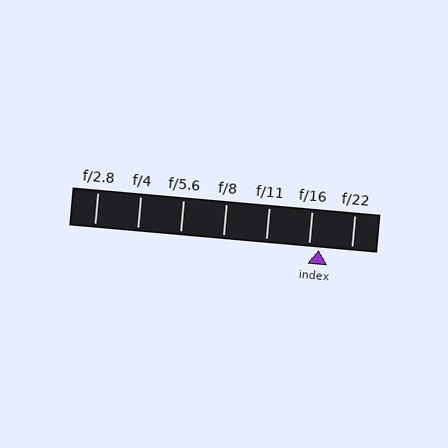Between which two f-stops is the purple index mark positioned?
The index mark is between f/16 and f/22.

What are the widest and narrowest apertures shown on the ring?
The widest aperture shown is f/2.8 and the narrowest is f/22.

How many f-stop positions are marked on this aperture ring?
There are 7 f-stop positions marked.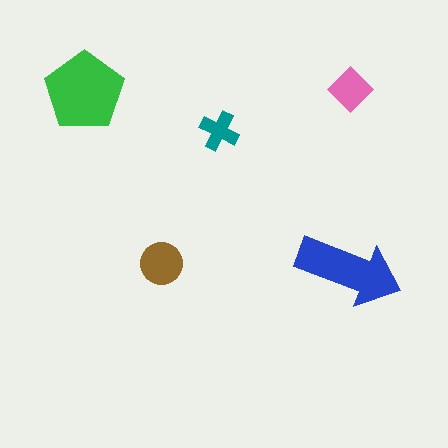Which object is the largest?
The green pentagon.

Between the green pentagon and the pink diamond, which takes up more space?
The green pentagon.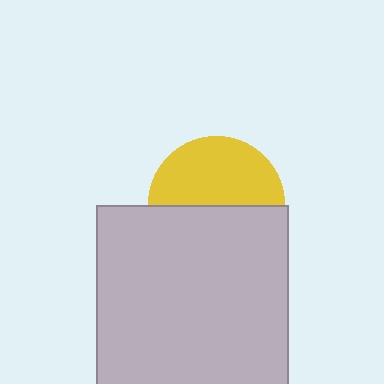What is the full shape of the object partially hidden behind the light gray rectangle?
The partially hidden object is a yellow circle.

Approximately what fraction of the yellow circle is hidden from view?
Roughly 49% of the yellow circle is hidden behind the light gray rectangle.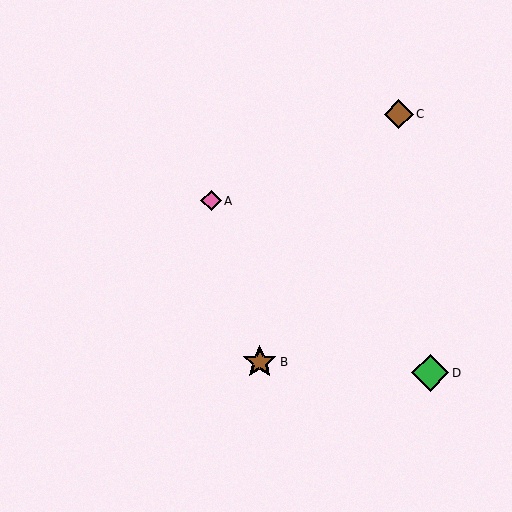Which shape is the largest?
The green diamond (labeled D) is the largest.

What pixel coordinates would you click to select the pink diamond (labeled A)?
Click at (211, 201) to select the pink diamond A.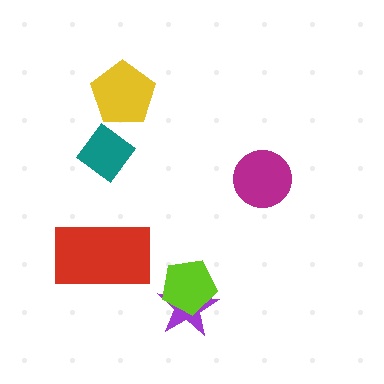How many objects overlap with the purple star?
1 object overlaps with the purple star.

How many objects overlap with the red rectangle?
0 objects overlap with the red rectangle.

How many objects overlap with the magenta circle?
0 objects overlap with the magenta circle.